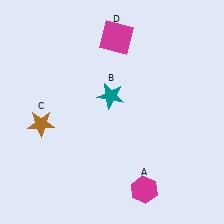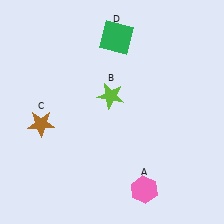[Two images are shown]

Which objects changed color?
A changed from magenta to pink. B changed from teal to lime. D changed from magenta to green.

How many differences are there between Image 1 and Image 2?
There are 3 differences between the two images.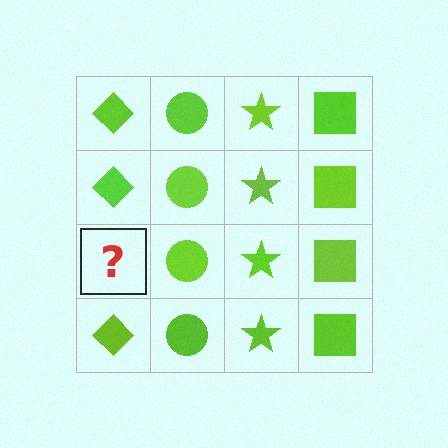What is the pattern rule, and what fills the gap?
The rule is that each column has a consistent shape. The gap should be filled with a lime diamond.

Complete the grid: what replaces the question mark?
The question mark should be replaced with a lime diamond.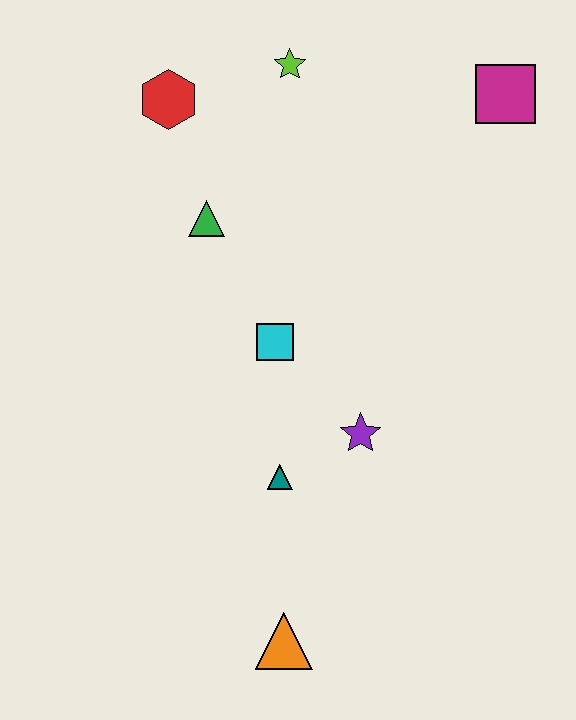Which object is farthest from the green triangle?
The orange triangle is farthest from the green triangle.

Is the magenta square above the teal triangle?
Yes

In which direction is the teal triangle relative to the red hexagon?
The teal triangle is below the red hexagon.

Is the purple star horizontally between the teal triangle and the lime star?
No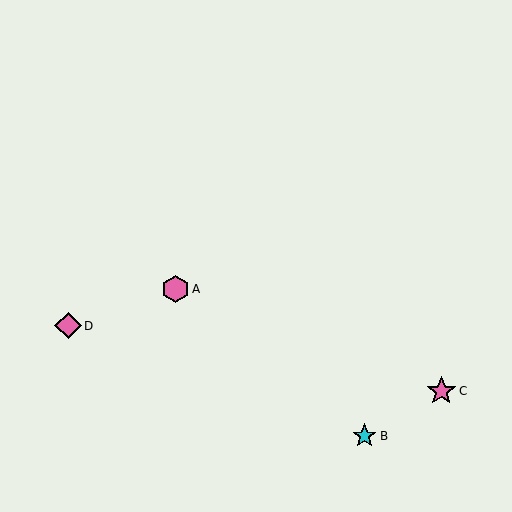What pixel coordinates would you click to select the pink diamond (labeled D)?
Click at (68, 326) to select the pink diamond D.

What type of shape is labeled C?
Shape C is a pink star.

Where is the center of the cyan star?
The center of the cyan star is at (365, 436).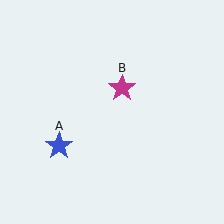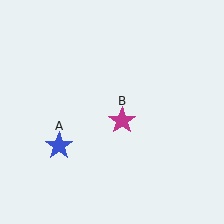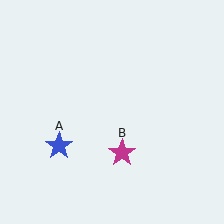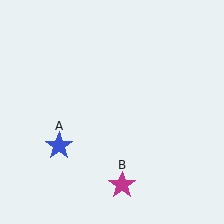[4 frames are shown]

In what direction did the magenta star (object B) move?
The magenta star (object B) moved down.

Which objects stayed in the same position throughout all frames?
Blue star (object A) remained stationary.